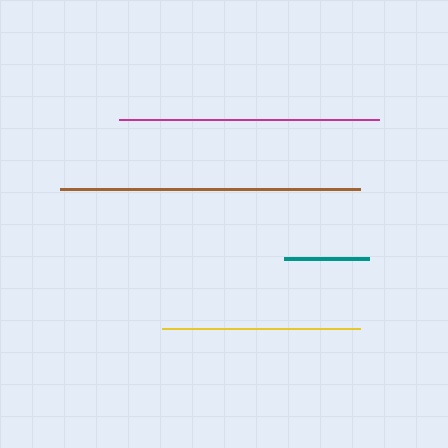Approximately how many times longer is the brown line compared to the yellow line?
The brown line is approximately 1.5 times the length of the yellow line.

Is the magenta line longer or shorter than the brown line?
The brown line is longer than the magenta line.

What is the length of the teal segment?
The teal segment is approximately 85 pixels long.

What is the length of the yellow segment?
The yellow segment is approximately 198 pixels long.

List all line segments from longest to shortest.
From longest to shortest: brown, magenta, yellow, teal.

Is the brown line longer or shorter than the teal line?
The brown line is longer than the teal line.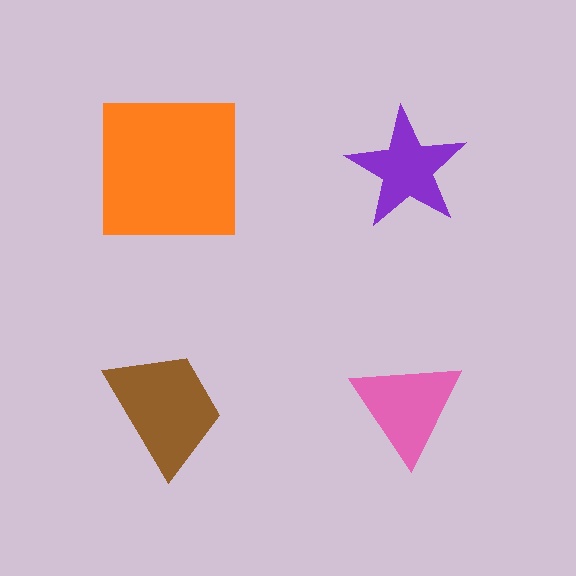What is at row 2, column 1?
A brown trapezoid.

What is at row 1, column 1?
An orange square.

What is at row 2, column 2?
A pink triangle.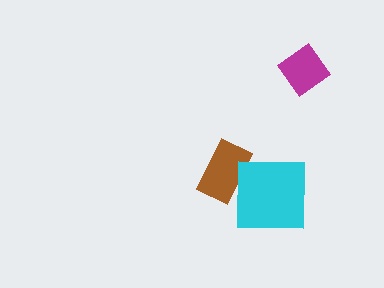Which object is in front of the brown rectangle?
The cyan square is in front of the brown rectangle.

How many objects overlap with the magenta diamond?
0 objects overlap with the magenta diamond.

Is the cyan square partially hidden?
No, no other shape covers it.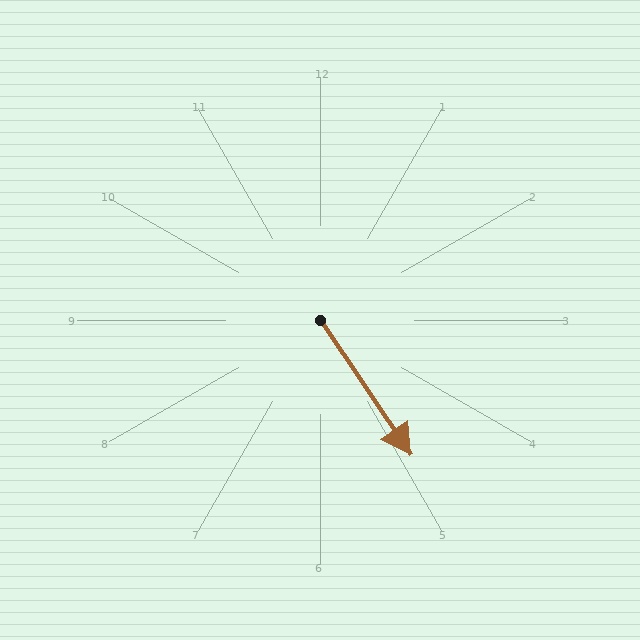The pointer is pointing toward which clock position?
Roughly 5 o'clock.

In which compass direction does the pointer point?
Southeast.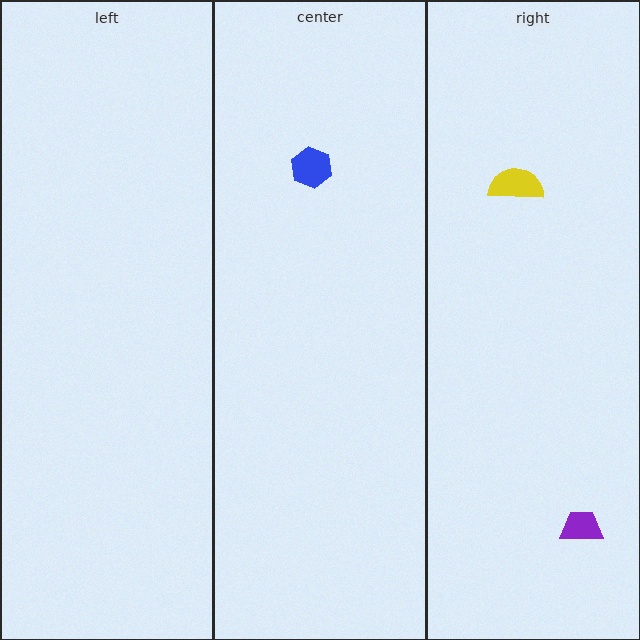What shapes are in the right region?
The yellow semicircle, the purple trapezoid.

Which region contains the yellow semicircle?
The right region.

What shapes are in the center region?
The blue hexagon.